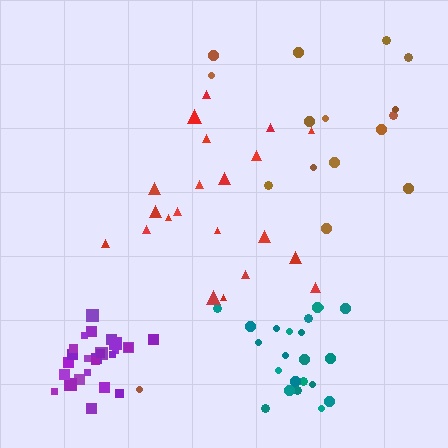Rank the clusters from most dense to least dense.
purple, teal, red, brown.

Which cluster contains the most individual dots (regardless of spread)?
Purple (27).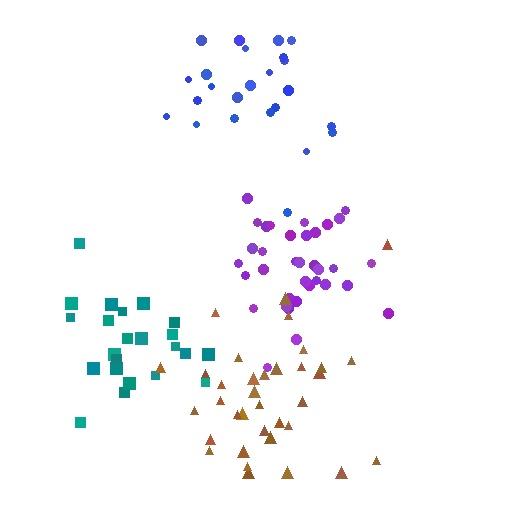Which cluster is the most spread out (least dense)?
Blue.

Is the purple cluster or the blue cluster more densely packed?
Purple.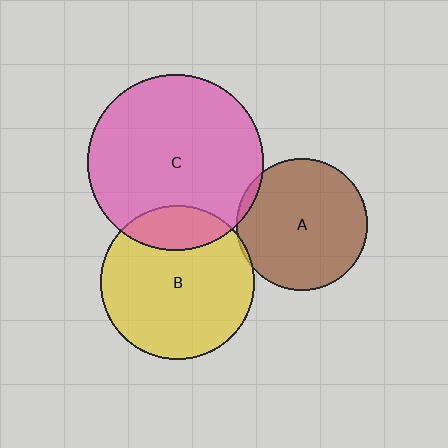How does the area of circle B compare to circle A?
Approximately 1.4 times.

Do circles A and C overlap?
Yes.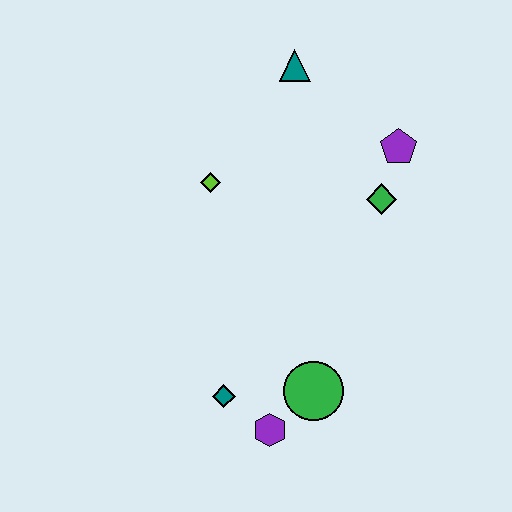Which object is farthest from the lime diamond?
The purple hexagon is farthest from the lime diamond.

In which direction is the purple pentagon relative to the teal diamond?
The purple pentagon is above the teal diamond.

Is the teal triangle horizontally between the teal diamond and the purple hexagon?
No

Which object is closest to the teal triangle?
The purple pentagon is closest to the teal triangle.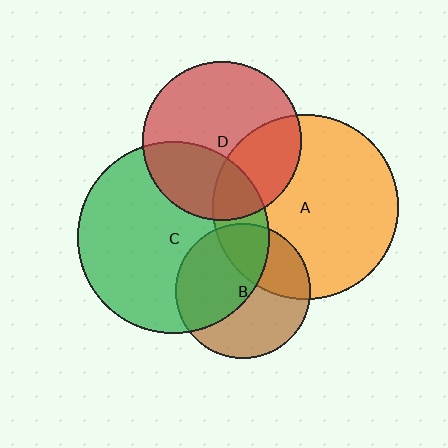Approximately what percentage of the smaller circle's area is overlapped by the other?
Approximately 20%.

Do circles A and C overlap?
Yes.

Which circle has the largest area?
Circle C (green).